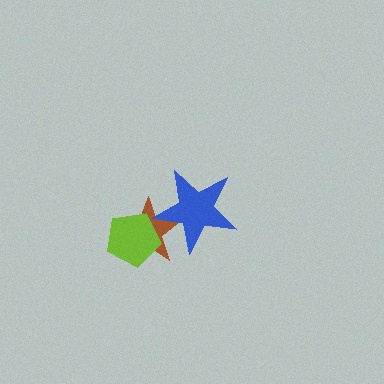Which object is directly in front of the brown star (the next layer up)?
The lime pentagon is directly in front of the brown star.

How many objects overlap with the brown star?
2 objects overlap with the brown star.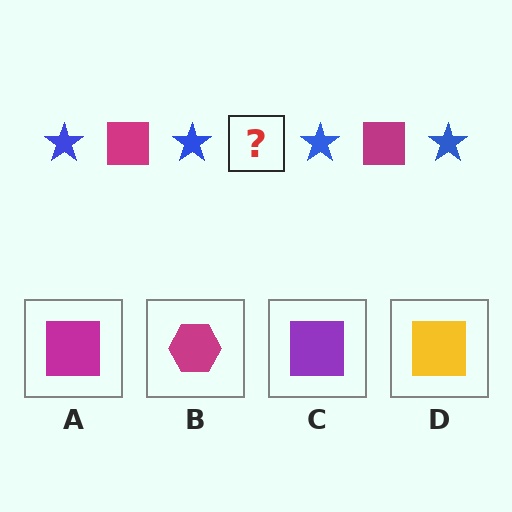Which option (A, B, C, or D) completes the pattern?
A.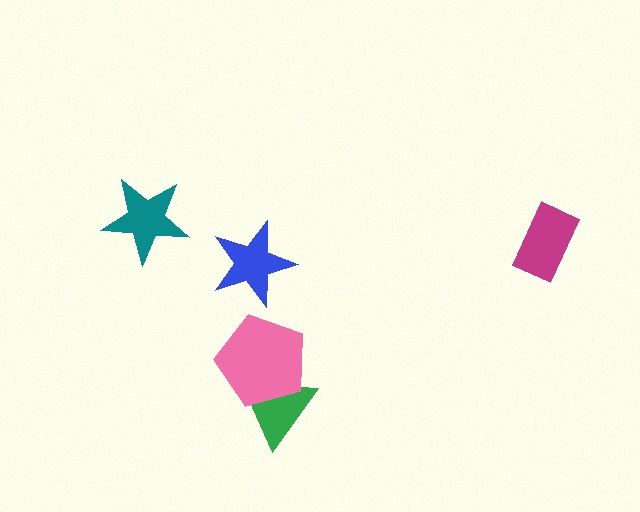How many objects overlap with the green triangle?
1 object overlaps with the green triangle.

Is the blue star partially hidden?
No, no other shape covers it.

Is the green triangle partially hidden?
Yes, it is partially covered by another shape.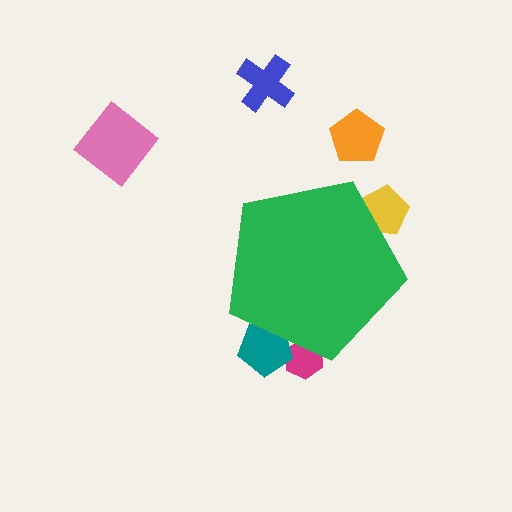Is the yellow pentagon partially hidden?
Yes, the yellow pentagon is partially hidden behind the green pentagon.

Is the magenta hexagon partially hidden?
Yes, the magenta hexagon is partially hidden behind the green pentagon.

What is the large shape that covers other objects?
A green pentagon.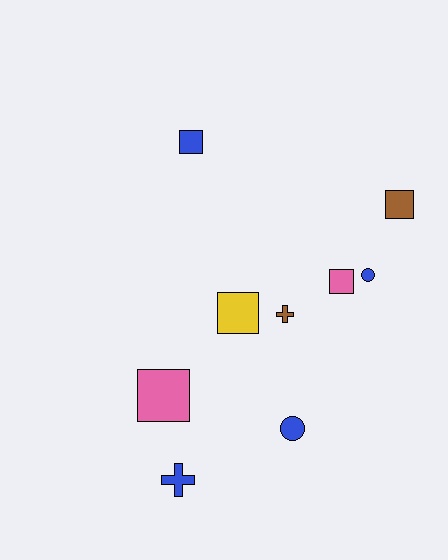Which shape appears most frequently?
Square, with 5 objects.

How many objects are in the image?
There are 9 objects.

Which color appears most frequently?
Blue, with 4 objects.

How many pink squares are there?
There are 2 pink squares.